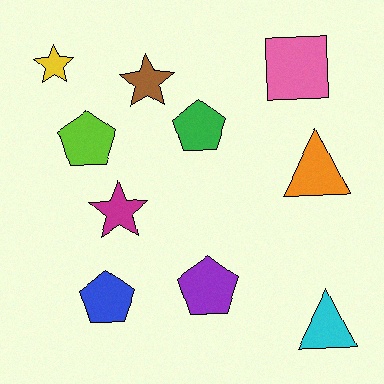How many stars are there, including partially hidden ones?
There are 3 stars.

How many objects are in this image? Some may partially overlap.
There are 10 objects.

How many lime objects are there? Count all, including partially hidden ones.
There is 1 lime object.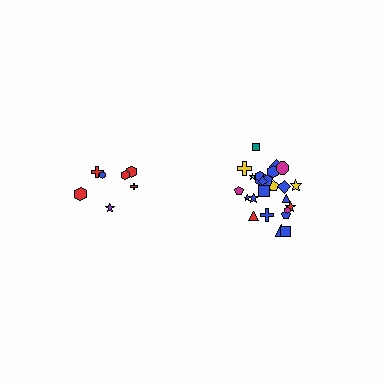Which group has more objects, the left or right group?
The right group.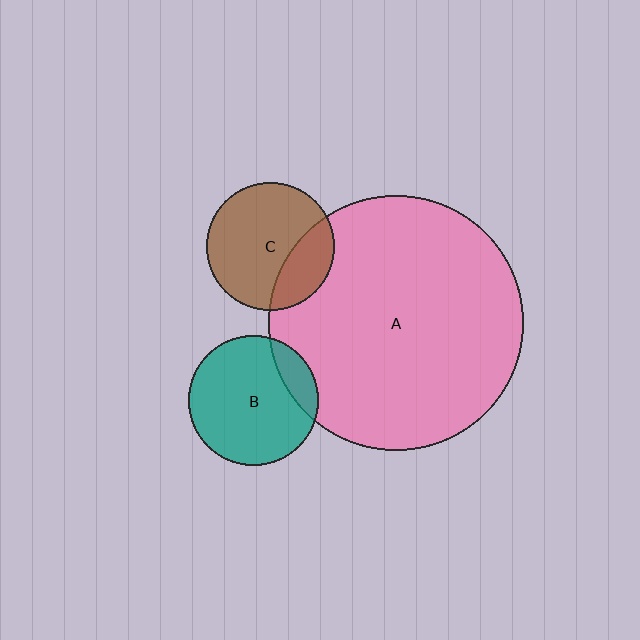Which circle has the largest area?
Circle A (pink).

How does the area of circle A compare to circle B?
Approximately 3.8 times.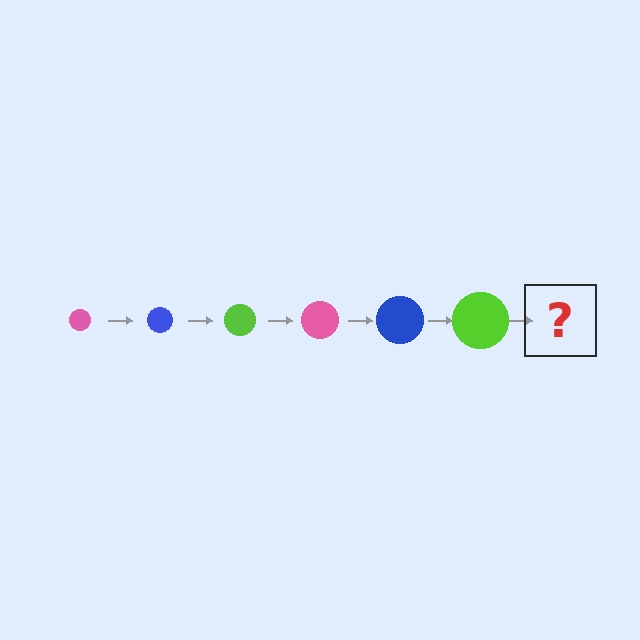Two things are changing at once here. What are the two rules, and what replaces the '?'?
The two rules are that the circle grows larger each step and the color cycles through pink, blue, and lime. The '?' should be a pink circle, larger than the previous one.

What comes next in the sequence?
The next element should be a pink circle, larger than the previous one.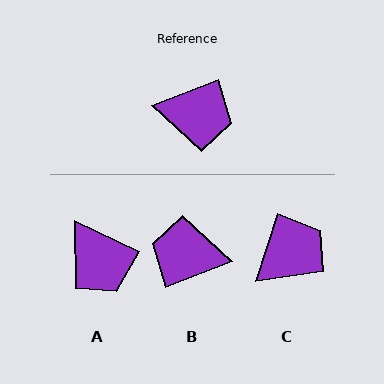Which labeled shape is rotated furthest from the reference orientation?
B, about 179 degrees away.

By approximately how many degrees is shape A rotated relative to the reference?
Approximately 46 degrees clockwise.